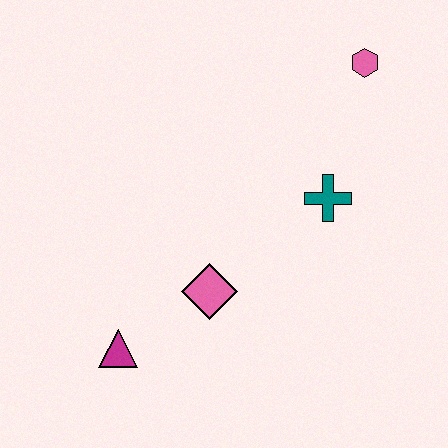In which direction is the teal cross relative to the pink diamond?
The teal cross is to the right of the pink diamond.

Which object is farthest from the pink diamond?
The pink hexagon is farthest from the pink diamond.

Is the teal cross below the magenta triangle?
No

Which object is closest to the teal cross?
The pink hexagon is closest to the teal cross.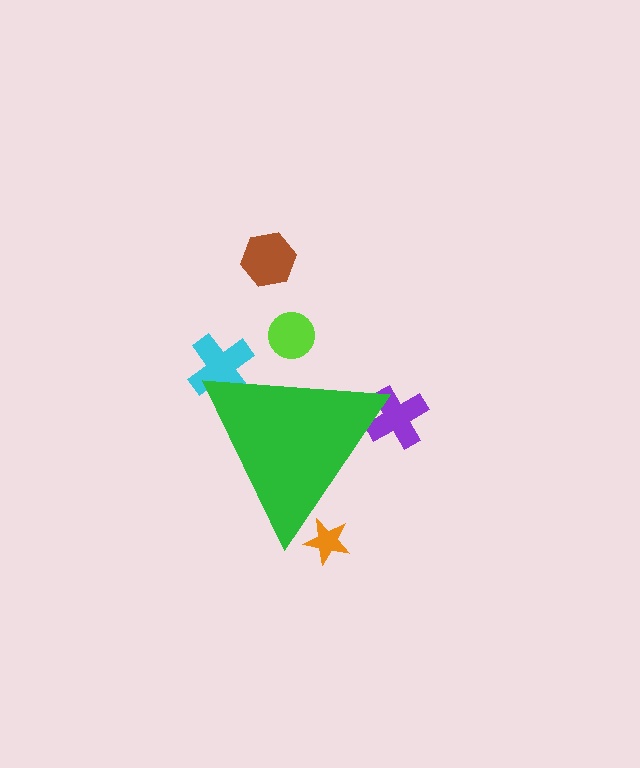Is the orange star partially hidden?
Yes, the orange star is partially hidden behind the green triangle.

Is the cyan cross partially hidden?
Yes, the cyan cross is partially hidden behind the green triangle.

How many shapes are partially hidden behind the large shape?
4 shapes are partially hidden.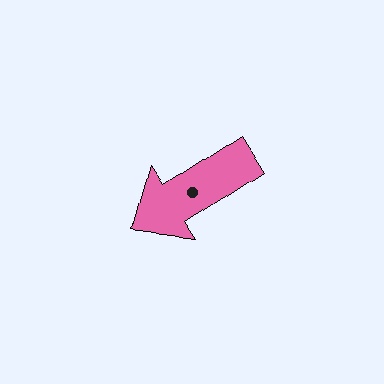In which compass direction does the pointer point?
Southwest.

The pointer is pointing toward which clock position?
Roughly 8 o'clock.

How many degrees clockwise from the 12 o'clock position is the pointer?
Approximately 237 degrees.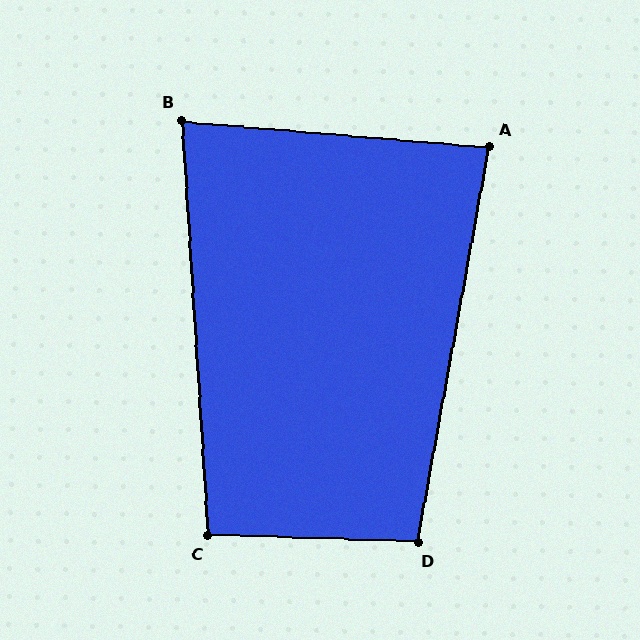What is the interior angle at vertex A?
Approximately 84 degrees (acute).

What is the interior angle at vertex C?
Approximately 96 degrees (obtuse).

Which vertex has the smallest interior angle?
B, at approximately 82 degrees.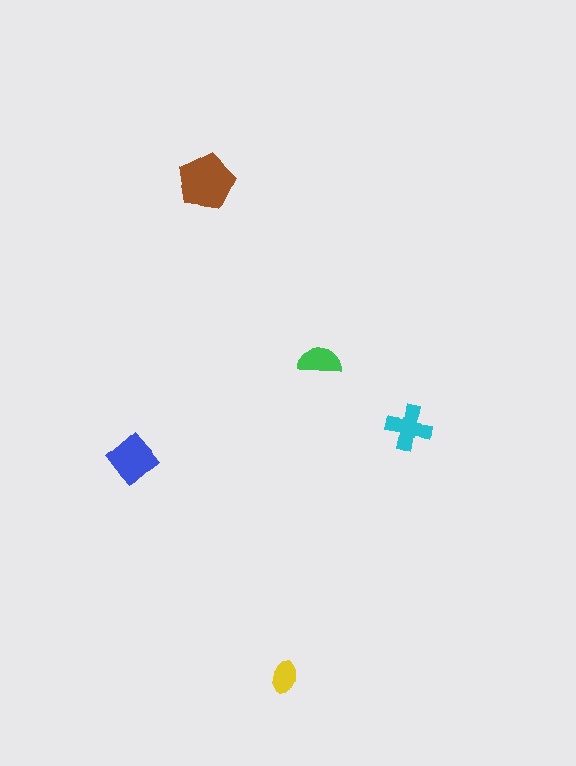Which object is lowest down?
The yellow ellipse is bottommost.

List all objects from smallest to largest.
The yellow ellipse, the green semicircle, the cyan cross, the blue diamond, the brown pentagon.